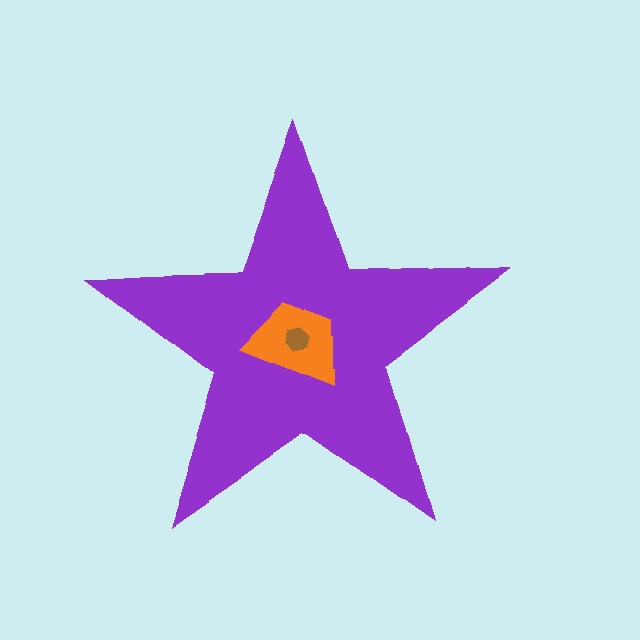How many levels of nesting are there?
3.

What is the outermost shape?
The purple star.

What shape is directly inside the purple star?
The orange trapezoid.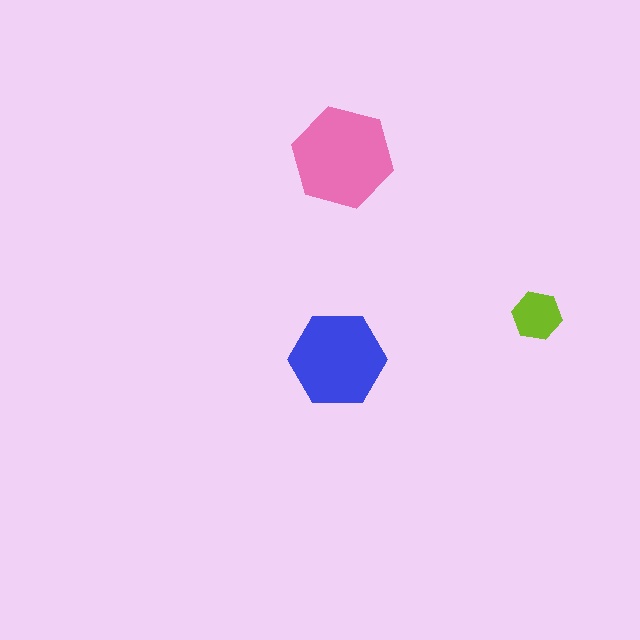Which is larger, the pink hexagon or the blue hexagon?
The pink one.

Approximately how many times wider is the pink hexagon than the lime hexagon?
About 2 times wider.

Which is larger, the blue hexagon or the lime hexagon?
The blue one.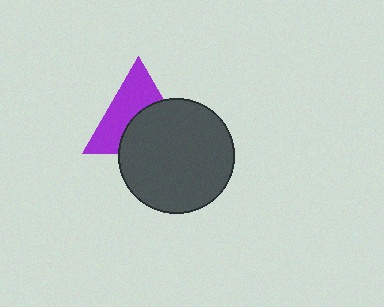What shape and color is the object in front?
The object in front is a dark gray circle.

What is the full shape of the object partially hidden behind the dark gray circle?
The partially hidden object is a purple triangle.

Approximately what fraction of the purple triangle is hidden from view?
Roughly 48% of the purple triangle is hidden behind the dark gray circle.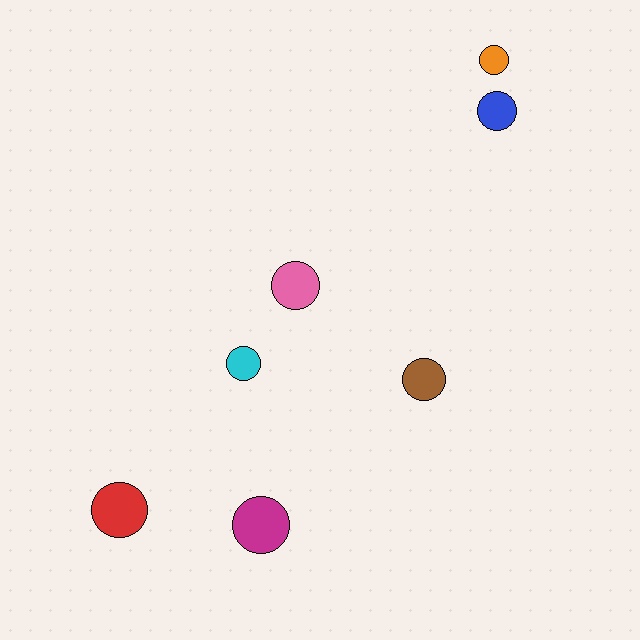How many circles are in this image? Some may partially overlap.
There are 7 circles.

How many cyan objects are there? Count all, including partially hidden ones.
There is 1 cyan object.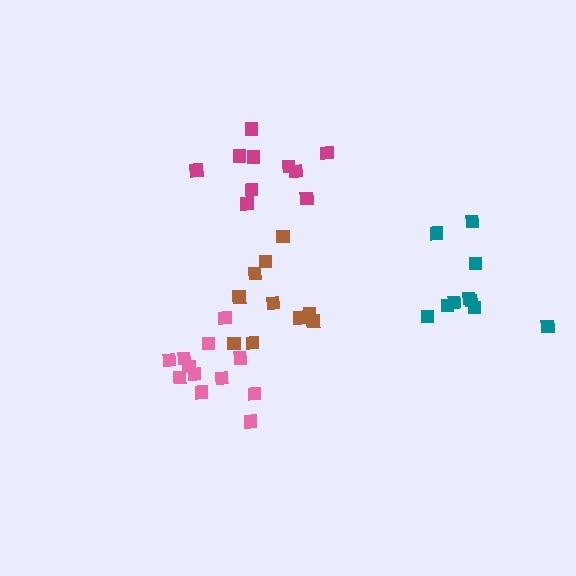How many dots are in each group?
Group 1: 10 dots, Group 2: 10 dots, Group 3: 12 dots, Group 4: 10 dots (42 total).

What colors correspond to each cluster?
The clusters are colored: brown, magenta, pink, teal.